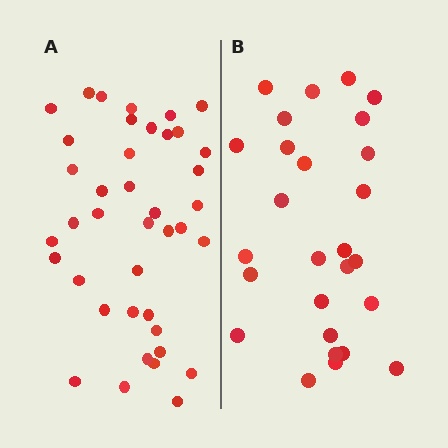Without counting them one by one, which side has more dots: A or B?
Region A (the left region) has more dots.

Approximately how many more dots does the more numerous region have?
Region A has approximately 15 more dots than region B.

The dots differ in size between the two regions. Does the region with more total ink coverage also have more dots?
No. Region B has more total ink coverage because its dots are larger, but region A actually contains more individual dots. Total area can be misleading — the number of items is what matters here.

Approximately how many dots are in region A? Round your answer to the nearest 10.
About 40 dots.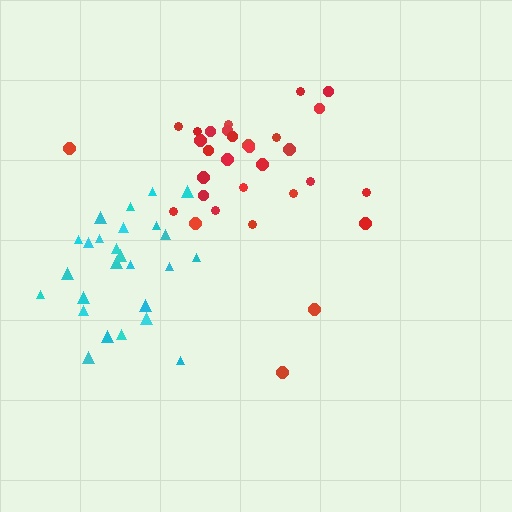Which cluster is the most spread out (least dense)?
Red.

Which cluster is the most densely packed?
Cyan.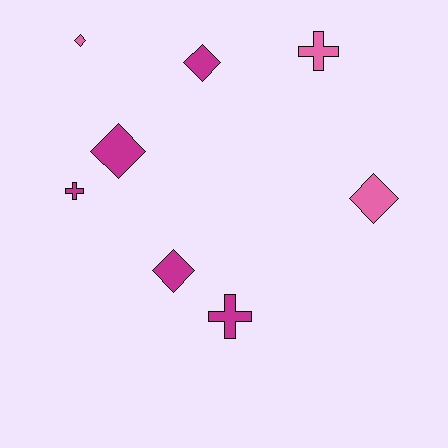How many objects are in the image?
There are 8 objects.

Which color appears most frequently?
Magenta, with 5 objects.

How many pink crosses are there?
There is 1 pink cross.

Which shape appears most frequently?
Diamond, with 5 objects.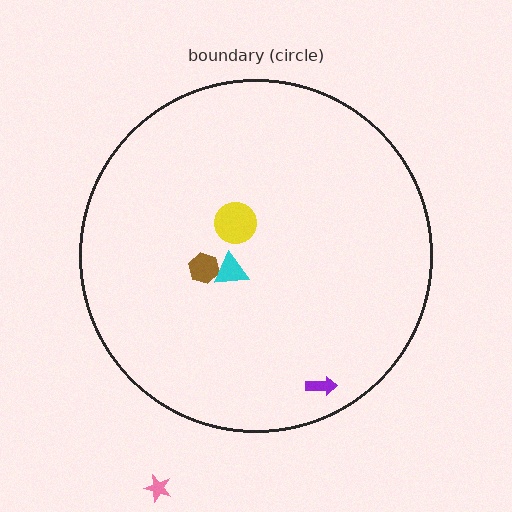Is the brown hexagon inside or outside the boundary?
Inside.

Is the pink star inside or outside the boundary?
Outside.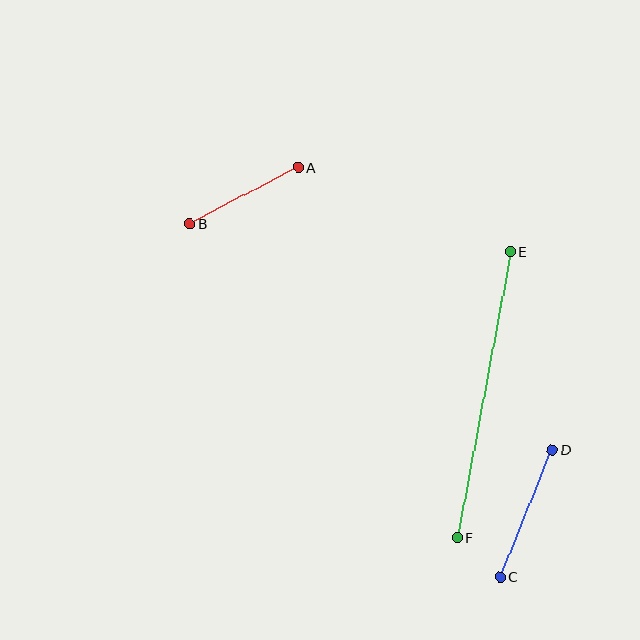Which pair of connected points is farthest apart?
Points E and F are farthest apart.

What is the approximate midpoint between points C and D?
The midpoint is at approximately (526, 513) pixels.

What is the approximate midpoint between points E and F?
The midpoint is at approximately (484, 395) pixels.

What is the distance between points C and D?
The distance is approximately 137 pixels.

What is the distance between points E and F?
The distance is approximately 291 pixels.